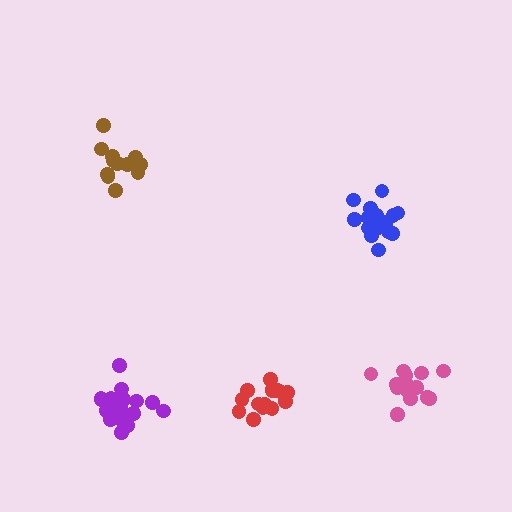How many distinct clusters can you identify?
There are 5 distinct clusters.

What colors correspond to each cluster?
The clusters are colored: purple, brown, pink, red, blue.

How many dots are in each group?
Group 1: 18 dots, Group 2: 12 dots, Group 3: 14 dots, Group 4: 15 dots, Group 5: 15 dots (74 total).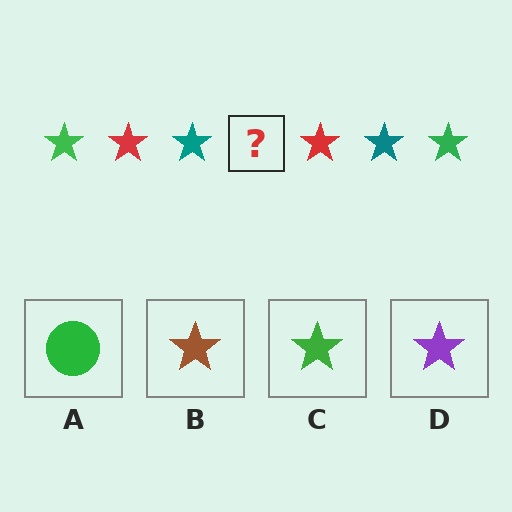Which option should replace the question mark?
Option C.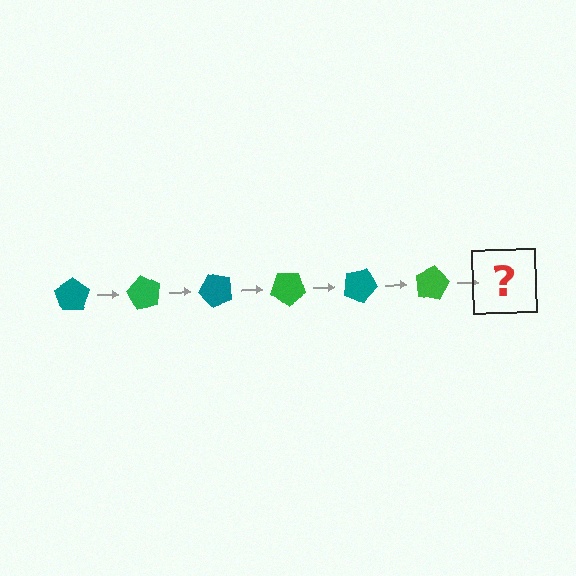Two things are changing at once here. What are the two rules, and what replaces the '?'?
The two rules are that it rotates 60 degrees each step and the color cycles through teal and green. The '?' should be a teal pentagon, rotated 360 degrees from the start.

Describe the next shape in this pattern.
It should be a teal pentagon, rotated 360 degrees from the start.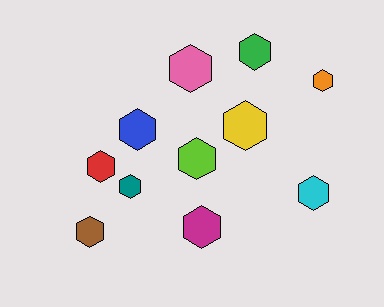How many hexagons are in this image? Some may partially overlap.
There are 11 hexagons.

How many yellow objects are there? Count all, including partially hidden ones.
There is 1 yellow object.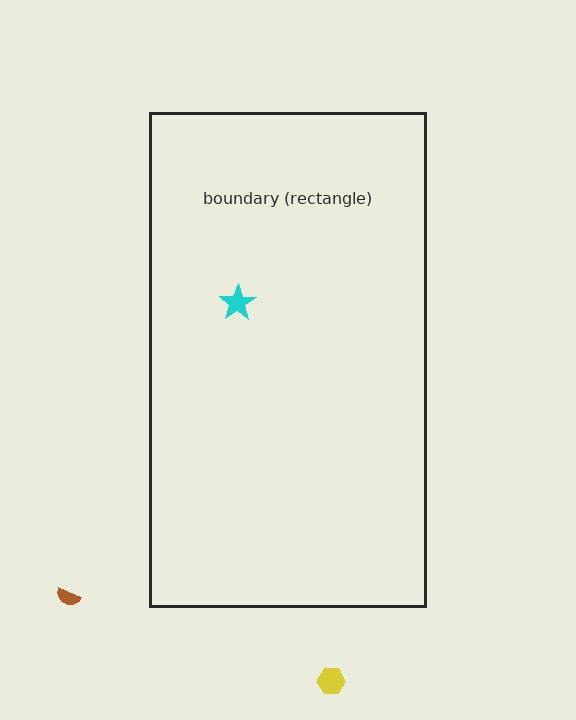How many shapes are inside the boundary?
1 inside, 2 outside.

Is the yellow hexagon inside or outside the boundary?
Outside.